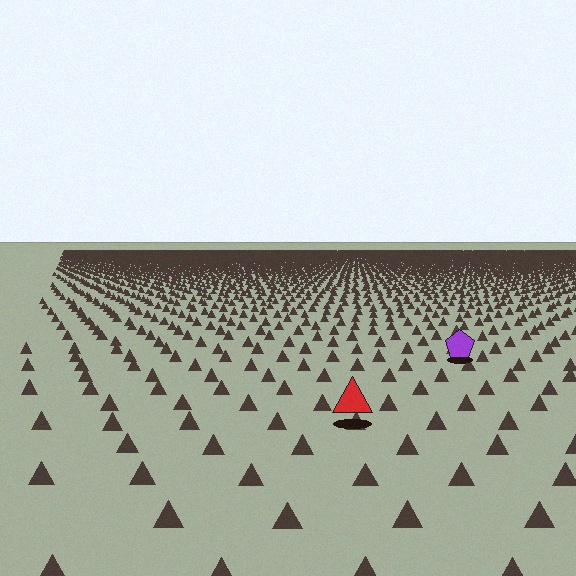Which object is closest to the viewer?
The red triangle is closest. The texture marks near it are larger and more spread out.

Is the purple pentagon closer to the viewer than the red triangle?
No. The red triangle is closer — you can tell from the texture gradient: the ground texture is coarser near it.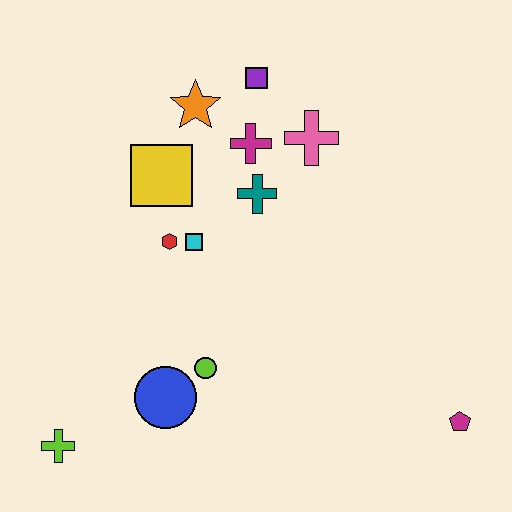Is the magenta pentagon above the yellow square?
No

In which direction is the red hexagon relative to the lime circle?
The red hexagon is above the lime circle.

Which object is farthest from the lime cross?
The purple square is farthest from the lime cross.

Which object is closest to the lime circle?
The blue circle is closest to the lime circle.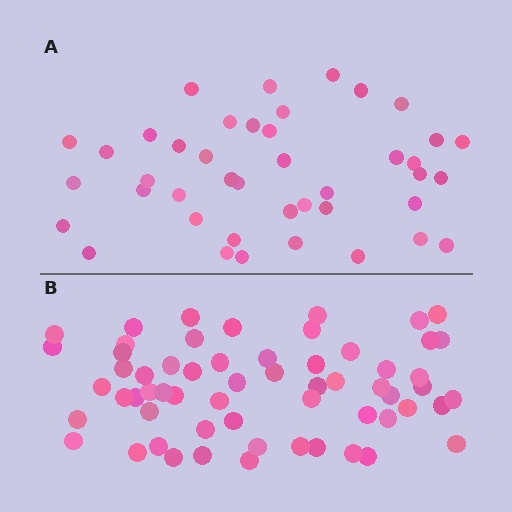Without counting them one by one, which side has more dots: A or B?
Region B (the bottom region) has more dots.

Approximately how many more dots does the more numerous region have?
Region B has approximately 20 more dots than region A.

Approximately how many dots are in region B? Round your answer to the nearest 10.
About 60 dots.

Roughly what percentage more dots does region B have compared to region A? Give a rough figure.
About 45% more.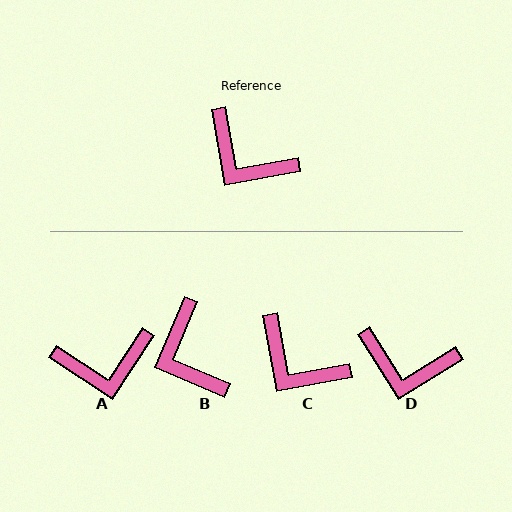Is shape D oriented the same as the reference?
No, it is off by about 22 degrees.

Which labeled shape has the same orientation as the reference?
C.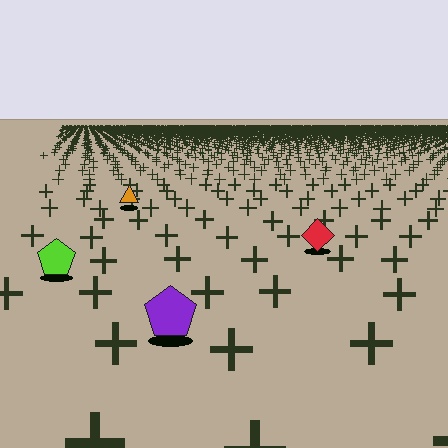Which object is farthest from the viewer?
The orange triangle is farthest from the viewer. It appears smaller and the ground texture around it is denser.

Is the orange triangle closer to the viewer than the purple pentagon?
No. The purple pentagon is closer — you can tell from the texture gradient: the ground texture is coarser near it.